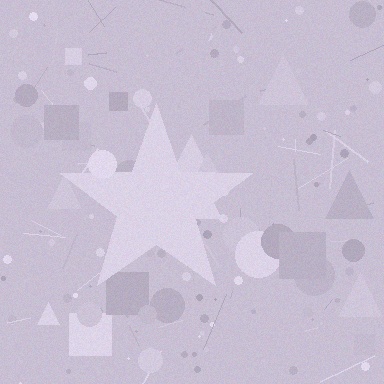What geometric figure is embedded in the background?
A star is embedded in the background.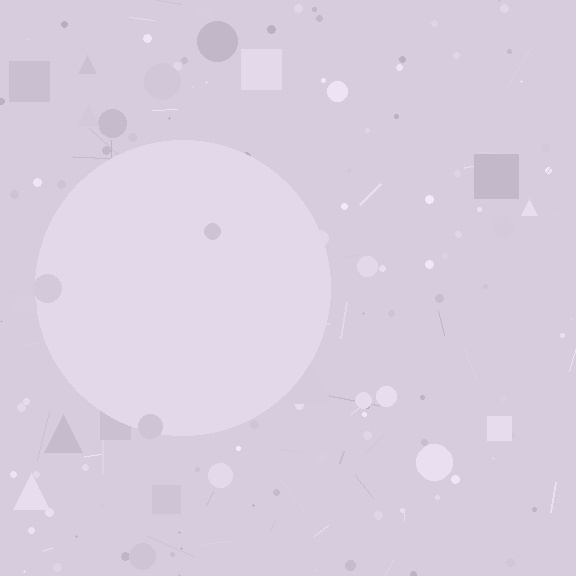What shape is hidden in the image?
A circle is hidden in the image.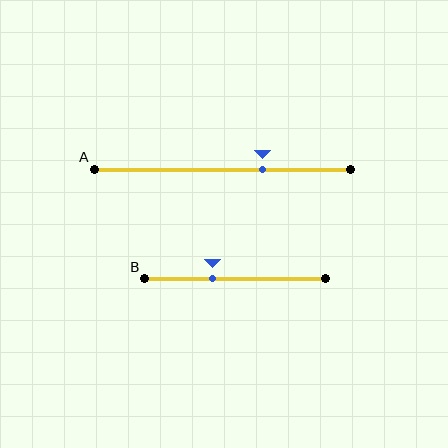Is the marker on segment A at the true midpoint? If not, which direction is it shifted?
No, the marker on segment A is shifted to the right by about 16% of the segment length.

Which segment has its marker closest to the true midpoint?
Segment B has its marker closest to the true midpoint.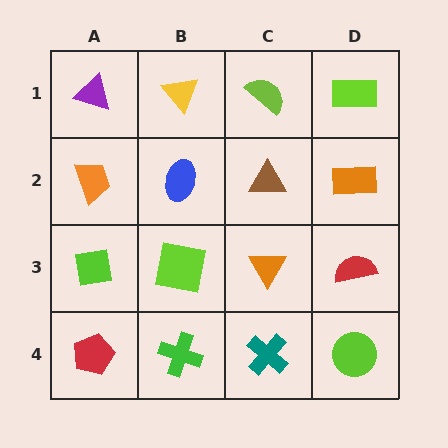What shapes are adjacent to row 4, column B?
A lime square (row 3, column B), a red pentagon (row 4, column A), a teal cross (row 4, column C).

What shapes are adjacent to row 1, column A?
An orange trapezoid (row 2, column A), a yellow triangle (row 1, column B).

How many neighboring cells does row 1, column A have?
2.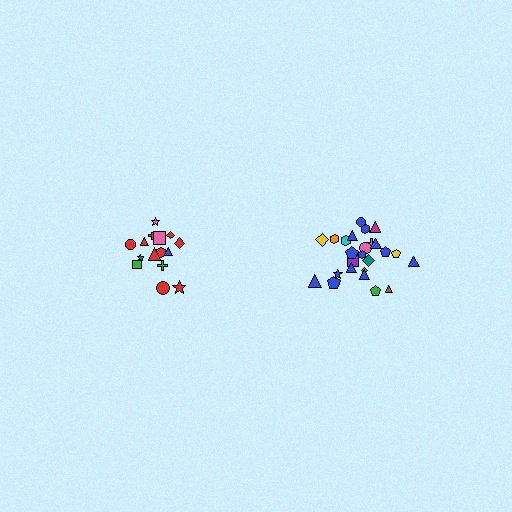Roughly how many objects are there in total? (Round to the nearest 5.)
Roughly 40 objects in total.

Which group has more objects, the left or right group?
The right group.